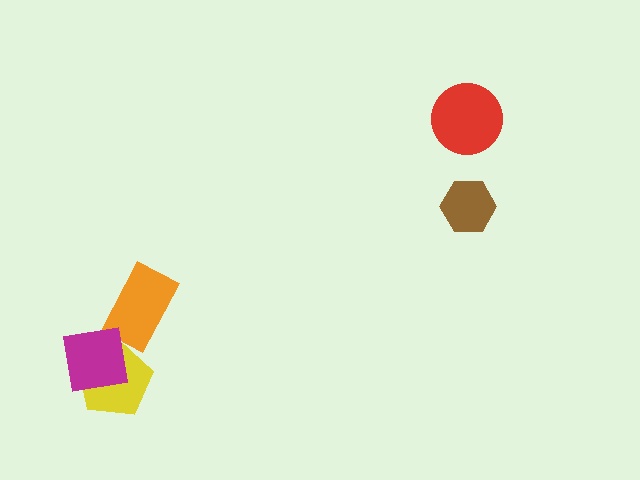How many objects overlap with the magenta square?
2 objects overlap with the magenta square.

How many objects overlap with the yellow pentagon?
1 object overlaps with the yellow pentagon.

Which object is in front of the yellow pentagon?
The magenta square is in front of the yellow pentagon.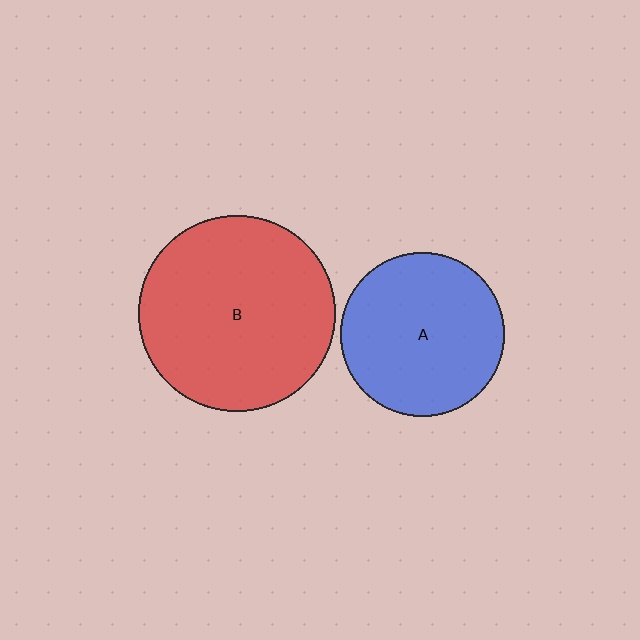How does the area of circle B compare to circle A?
Approximately 1.4 times.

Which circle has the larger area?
Circle B (red).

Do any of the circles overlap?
No, none of the circles overlap.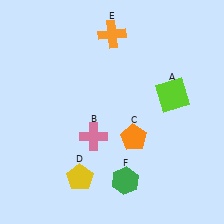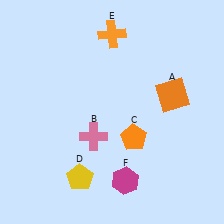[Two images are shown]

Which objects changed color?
A changed from lime to orange. F changed from green to magenta.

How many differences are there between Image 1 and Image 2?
There are 2 differences between the two images.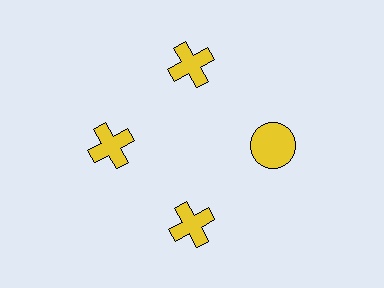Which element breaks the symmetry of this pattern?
The yellow circle at roughly the 3 o'clock position breaks the symmetry. All other shapes are yellow crosses.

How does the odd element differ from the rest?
It has a different shape: circle instead of cross.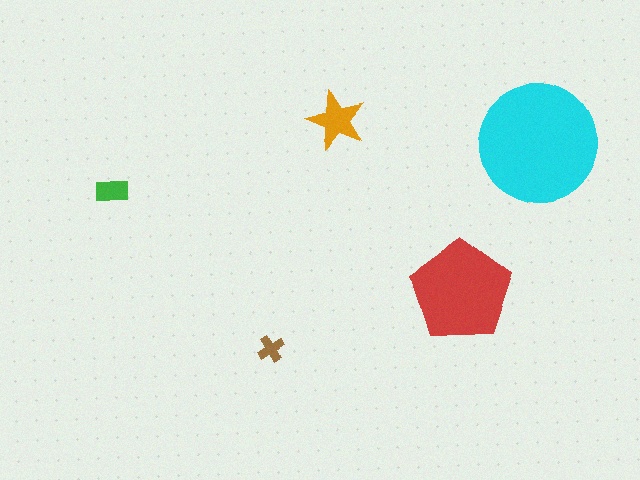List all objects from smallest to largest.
The brown cross, the green rectangle, the orange star, the red pentagon, the cyan circle.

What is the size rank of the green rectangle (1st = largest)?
4th.